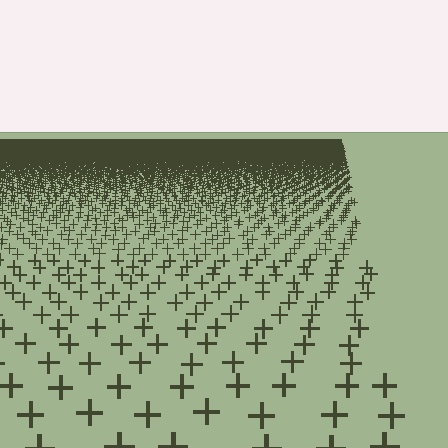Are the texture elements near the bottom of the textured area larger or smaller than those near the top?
Larger. Near the bottom, elements are closer to the viewer and appear at a bigger on-screen size.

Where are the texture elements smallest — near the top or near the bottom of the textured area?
Near the top.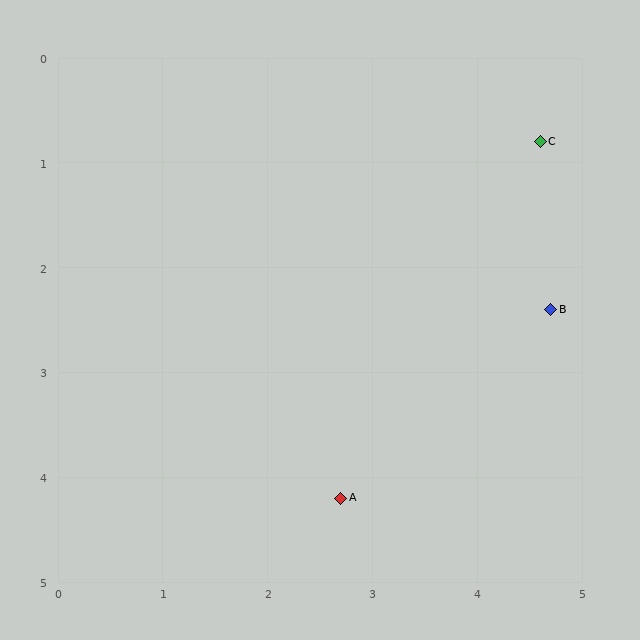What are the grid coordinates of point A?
Point A is at approximately (2.7, 4.2).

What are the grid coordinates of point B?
Point B is at approximately (4.7, 2.4).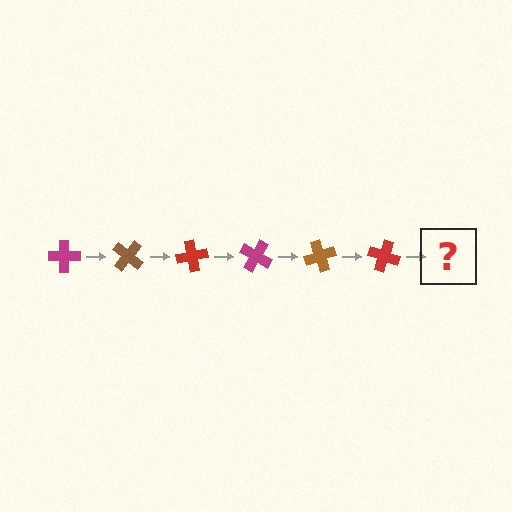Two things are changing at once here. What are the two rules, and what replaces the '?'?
The two rules are that it rotates 40 degrees each step and the color cycles through magenta, brown, and red. The '?' should be a magenta cross, rotated 240 degrees from the start.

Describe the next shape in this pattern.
It should be a magenta cross, rotated 240 degrees from the start.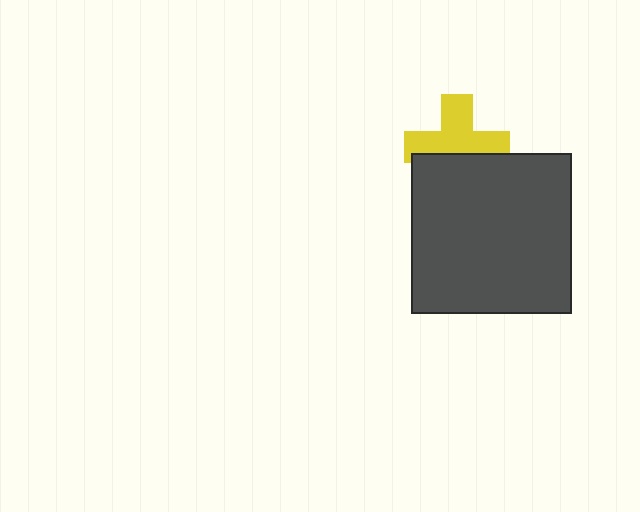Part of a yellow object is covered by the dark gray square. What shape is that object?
It is a cross.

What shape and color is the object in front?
The object in front is a dark gray square.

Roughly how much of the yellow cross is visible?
About half of it is visible (roughly 63%).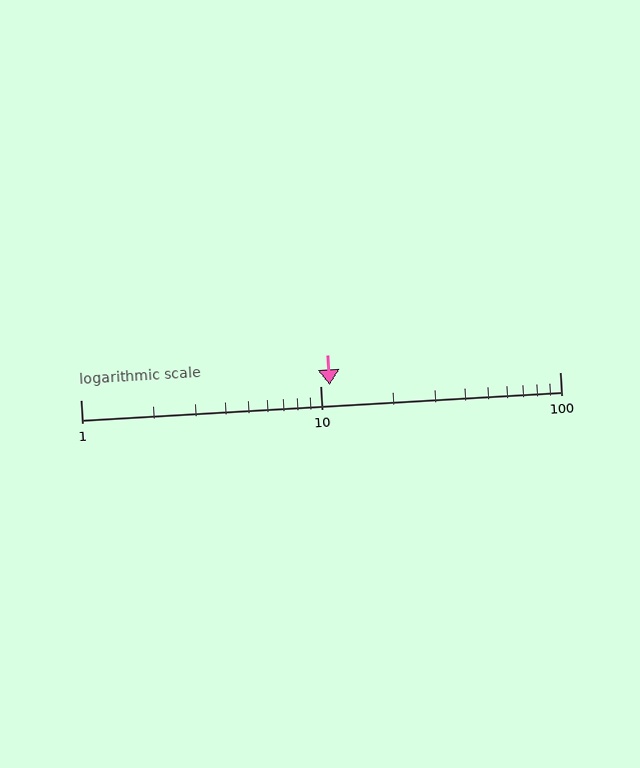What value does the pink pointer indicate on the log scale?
The pointer indicates approximately 11.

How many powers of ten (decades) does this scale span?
The scale spans 2 decades, from 1 to 100.